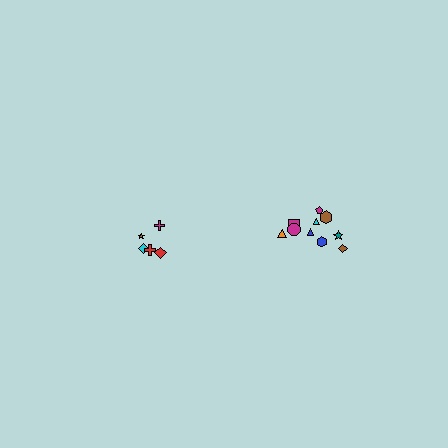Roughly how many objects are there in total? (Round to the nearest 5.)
Roughly 15 objects in total.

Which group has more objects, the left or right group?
The right group.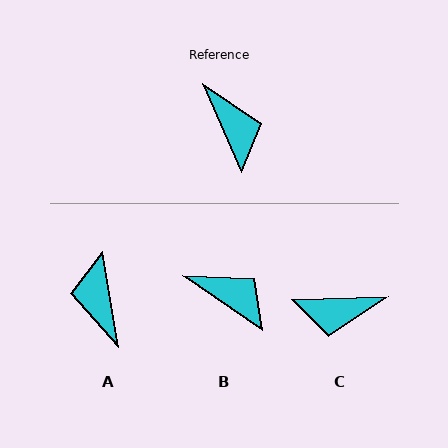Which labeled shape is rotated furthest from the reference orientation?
A, about 166 degrees away.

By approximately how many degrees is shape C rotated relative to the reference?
Approximately 112 degrees clockwise.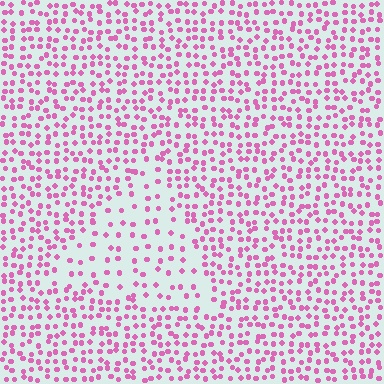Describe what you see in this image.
The image contains small pink elements arranged at two different densities. A triangle-shaped region is visible where the elements are less densely packed than the surrounding area.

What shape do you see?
I see a triangle.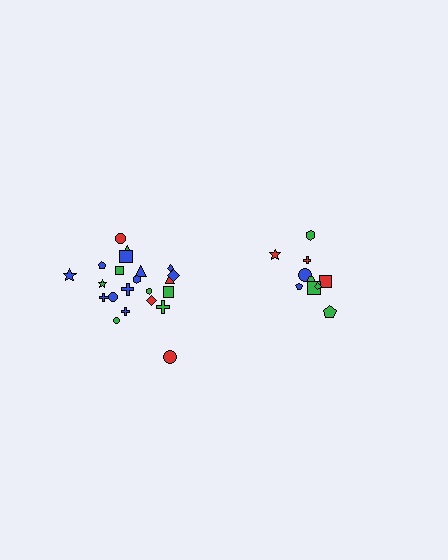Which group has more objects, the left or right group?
The left group.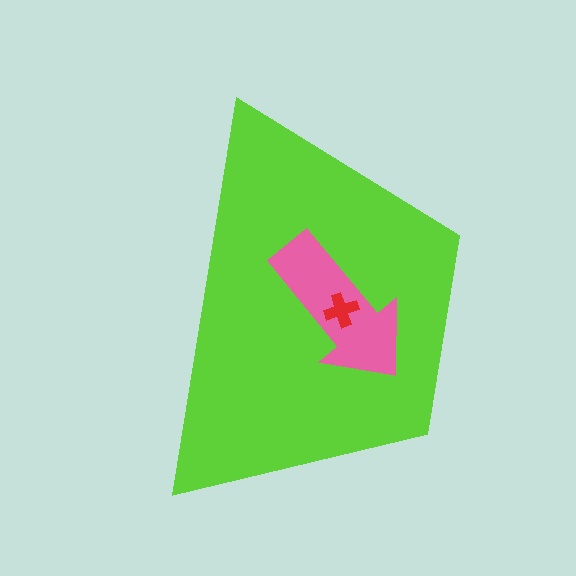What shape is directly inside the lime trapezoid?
The pink arrow.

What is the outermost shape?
The lime trapezoid.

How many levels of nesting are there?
3.